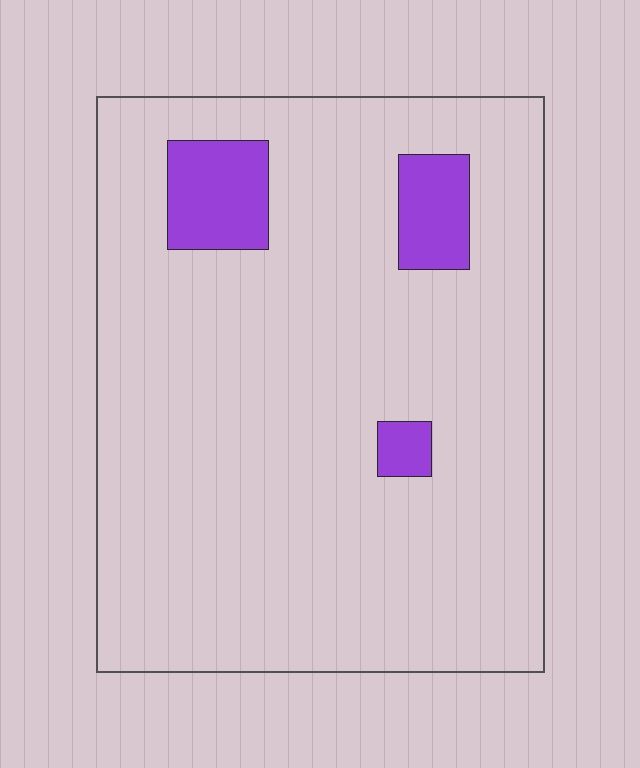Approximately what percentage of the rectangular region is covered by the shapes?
Approximately 10%.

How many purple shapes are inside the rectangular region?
3.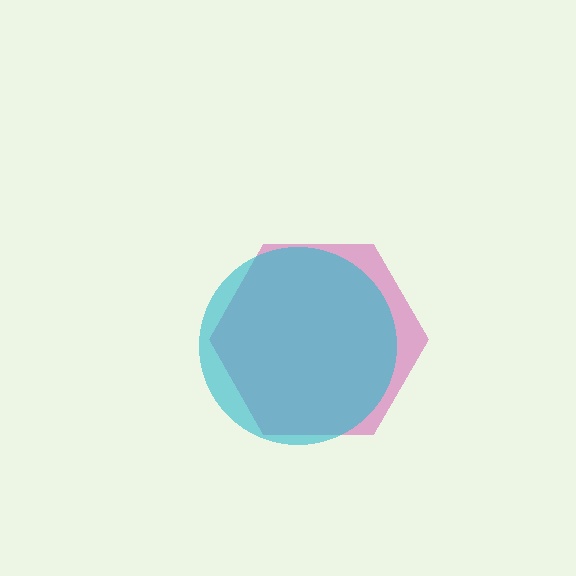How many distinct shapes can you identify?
There are 2 distinct shapes: a magenta hexagon, a cyan circle.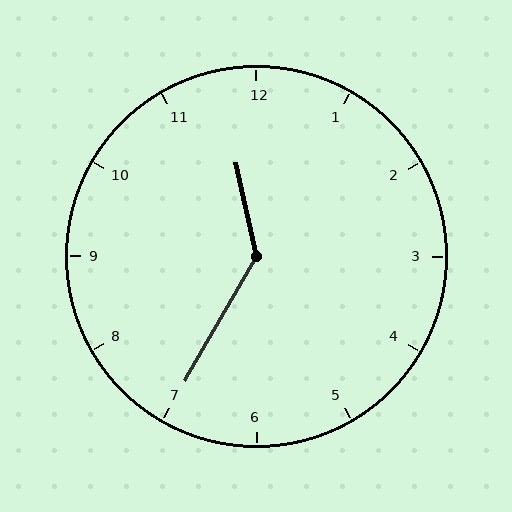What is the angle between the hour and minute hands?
Approximately 138 degrees.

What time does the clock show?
11:35.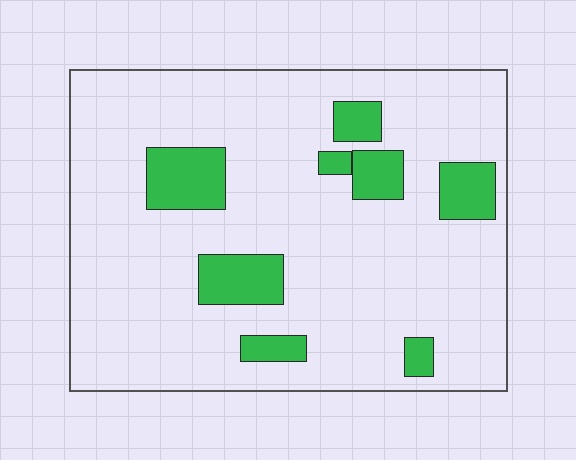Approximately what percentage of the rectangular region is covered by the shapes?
Approximately 15%.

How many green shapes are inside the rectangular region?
8.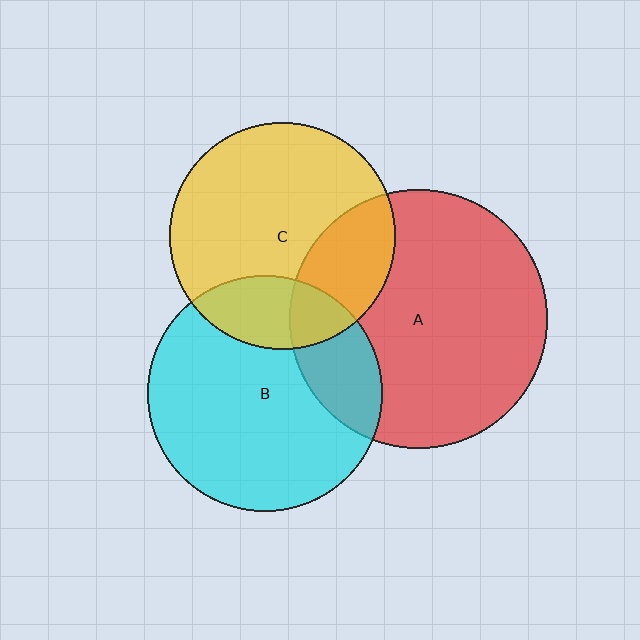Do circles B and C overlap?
Yes.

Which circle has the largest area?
Circle A (red).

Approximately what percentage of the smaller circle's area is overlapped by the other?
Approximately 20%.